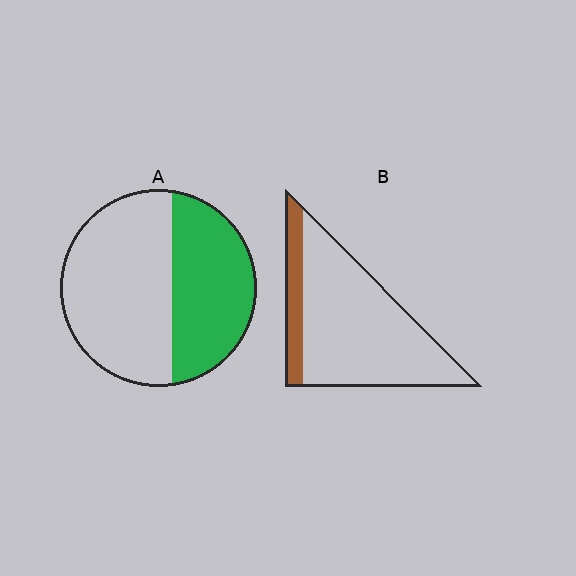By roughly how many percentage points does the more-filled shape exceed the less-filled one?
By roughly 25 percentage points (A over B).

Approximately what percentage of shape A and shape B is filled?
A is approximately 40% and B is approximately 15%.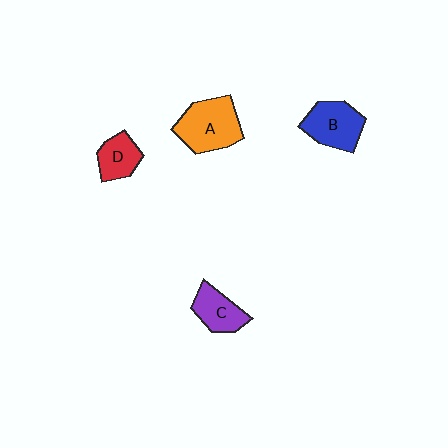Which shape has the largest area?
Shape A (orange).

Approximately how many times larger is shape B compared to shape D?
Approximately 1.5 times.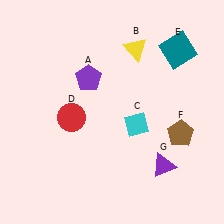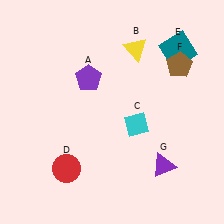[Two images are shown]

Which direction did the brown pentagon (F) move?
The brown pentagon (F) moved up.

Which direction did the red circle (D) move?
The red circle (D) moved down.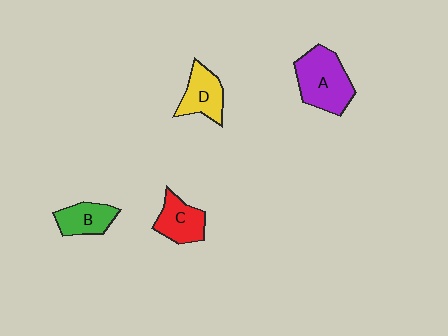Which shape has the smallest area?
Shape B (green).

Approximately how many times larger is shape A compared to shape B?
Approximately 1.7 times.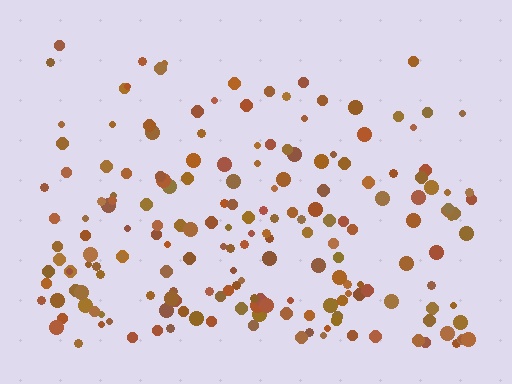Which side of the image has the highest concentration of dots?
The bottom.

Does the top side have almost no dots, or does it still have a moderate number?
Still a moderate number, just noticeably fewer than the bottom.